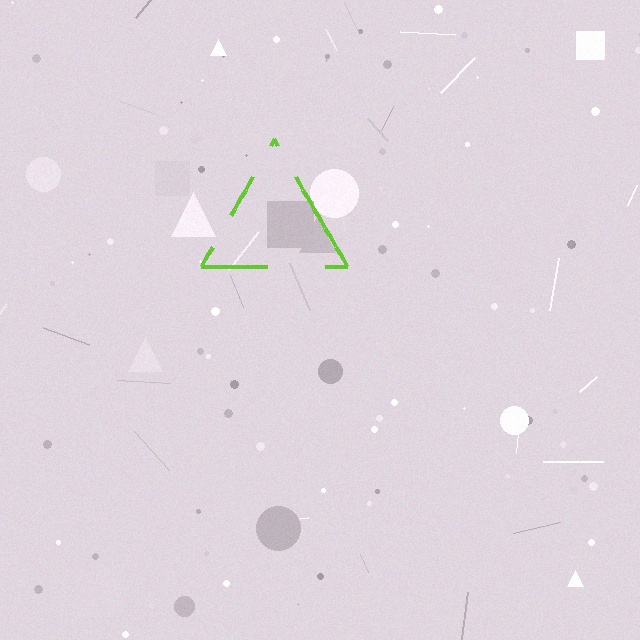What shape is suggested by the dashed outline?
The dashed outline suggests a triangle.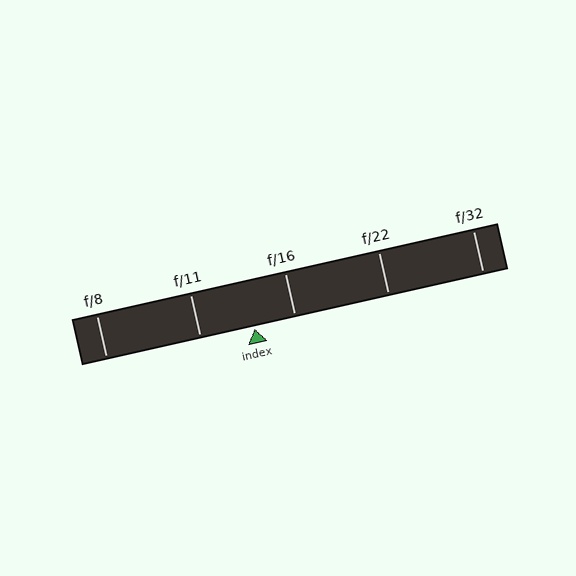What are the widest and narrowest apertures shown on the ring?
The widest aperture shown is f/8 and the narrowest is f/32.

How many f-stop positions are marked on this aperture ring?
There are 5 f-stop positions marked.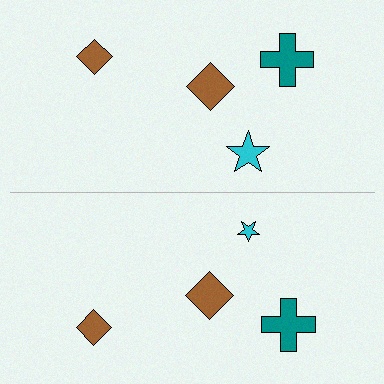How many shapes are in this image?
There are 8 shapes in this image.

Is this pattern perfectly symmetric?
No, the pattern is not perfectly symmetric. The cyan star on the bottom side has a different size than its mirror counterpart.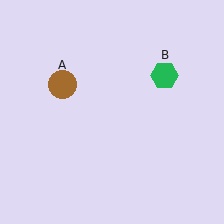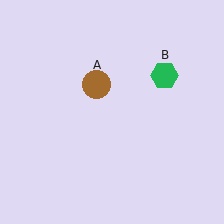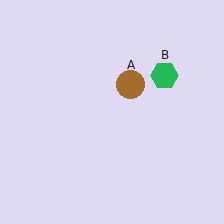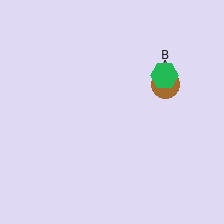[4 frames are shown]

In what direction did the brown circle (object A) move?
The brown circle (object A) moved right.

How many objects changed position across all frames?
1 object changed position: brown circle (object A).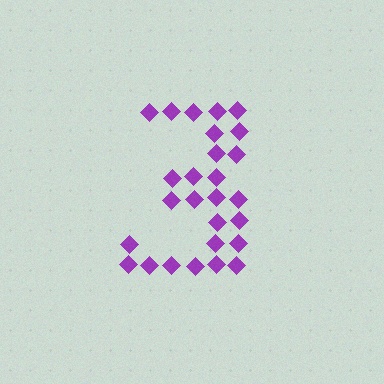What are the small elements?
The small elements are diamonds.